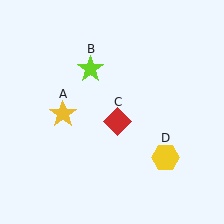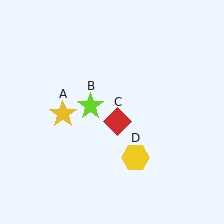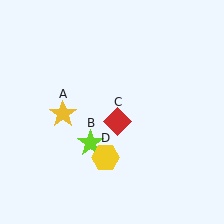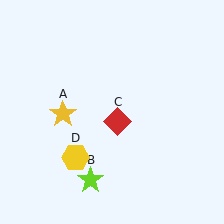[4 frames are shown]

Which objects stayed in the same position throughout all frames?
Yellow star (object A) and red diamond (object C) remained stationary.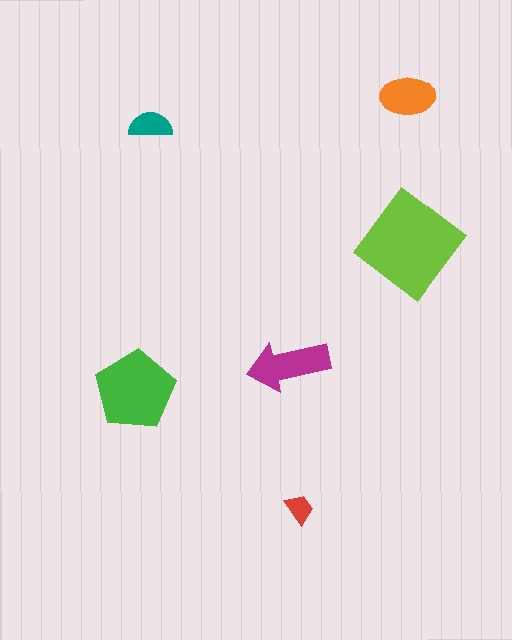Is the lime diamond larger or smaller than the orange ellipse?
Larger.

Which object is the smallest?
The red trapezoid.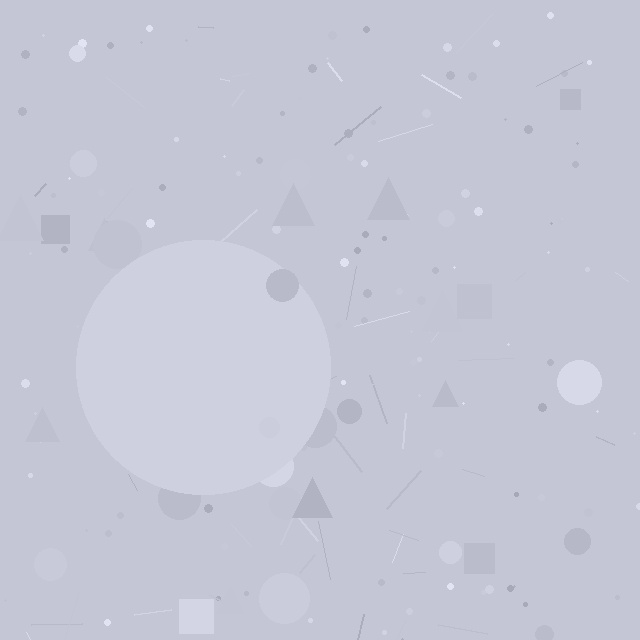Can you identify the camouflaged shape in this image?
The camouflaged shape is a circle.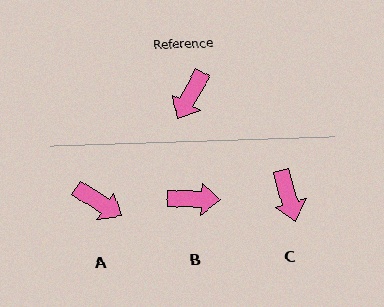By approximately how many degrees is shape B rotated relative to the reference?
Approximately 117 degrees counter-clockwise.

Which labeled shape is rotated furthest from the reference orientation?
B, about 117 degrees away.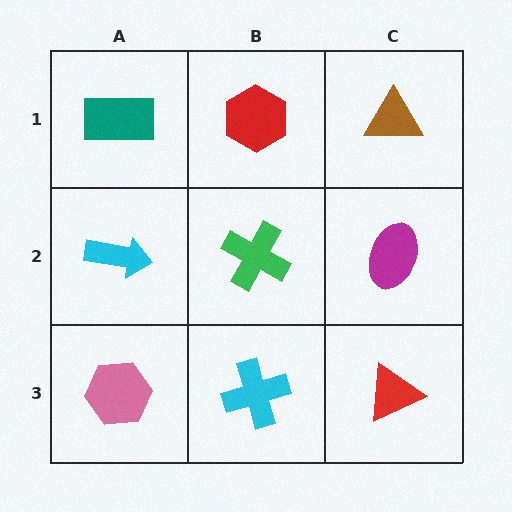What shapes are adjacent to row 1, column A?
A cyan arrow (row 2, column A), a red hexagon (row 1, column B).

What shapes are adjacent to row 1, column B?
A green cross (row 2, column B), a teal rectangle (row 1, column A), a brown triangle (row 1, column C).